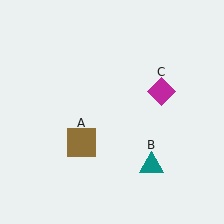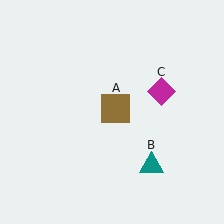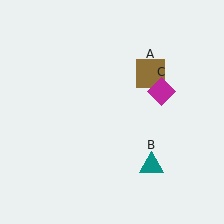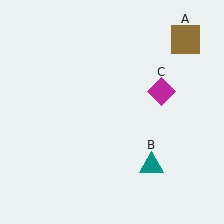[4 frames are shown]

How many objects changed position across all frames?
1 object changed position: brown square (object A).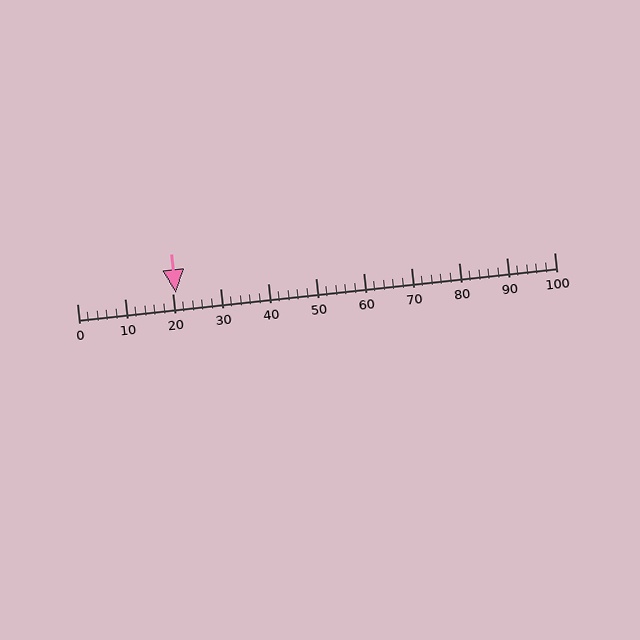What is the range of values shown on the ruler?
The ruler shows values from 0 to 100.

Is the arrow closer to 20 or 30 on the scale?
The arrow is closer to 20.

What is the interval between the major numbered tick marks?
The major tick marks are spaced 10 units apart.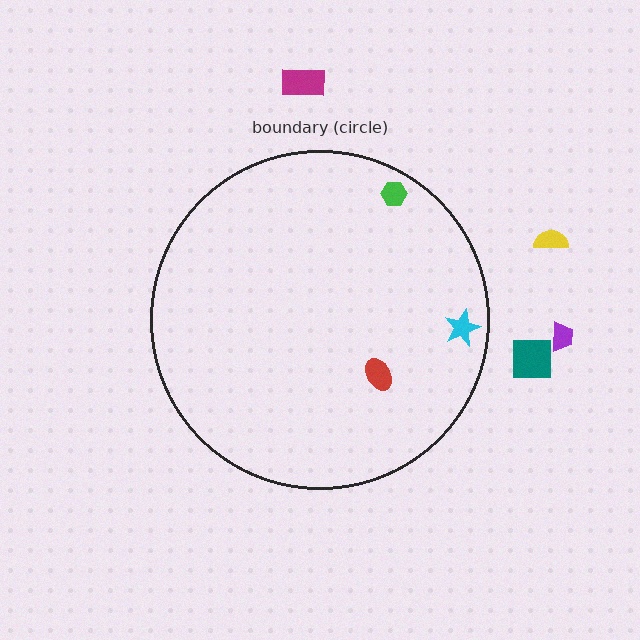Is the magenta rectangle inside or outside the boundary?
Outside.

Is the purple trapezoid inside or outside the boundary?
Outside.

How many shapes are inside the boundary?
3 inside, 4 outside.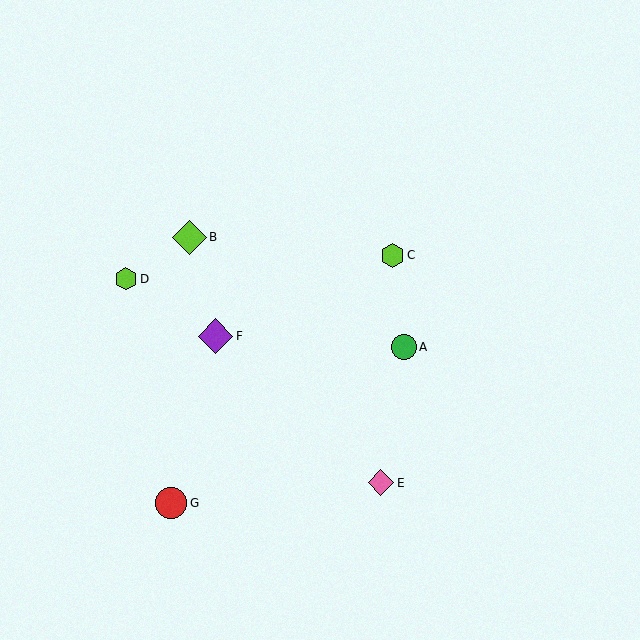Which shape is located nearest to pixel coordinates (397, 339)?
The green circle (labeled A) at (404, 347) is nearest to that location.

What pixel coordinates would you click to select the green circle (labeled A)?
Click at (404, 347) to select the green circle A.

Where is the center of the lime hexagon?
The center of the lime hexagon is at (392, 255).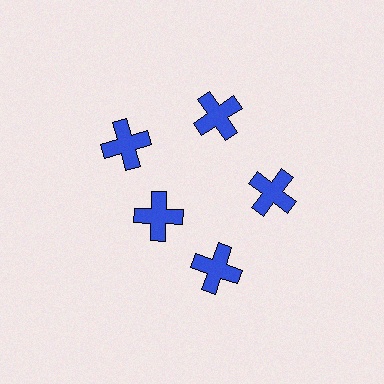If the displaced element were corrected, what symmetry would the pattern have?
It would have 5-fold rotational symmetry — the pattern would map onto itself every 72 degrees.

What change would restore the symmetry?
The symmetry would be restored by moving it outward, back onto the ring so that all 5 crosses sit at equal angles and equal distance from the center.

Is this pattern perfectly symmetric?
No. The 5 blue crosses are arranged in a ring, but one element near the 8 o'clock position is pulled inward toward the center, breaking the 5-fold rotational symmetry.